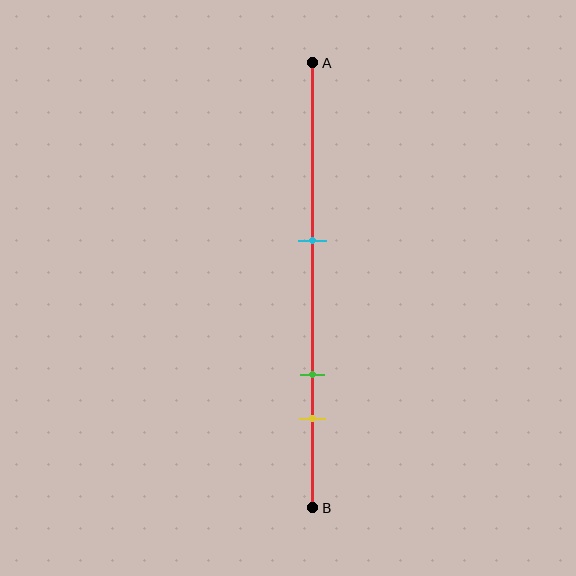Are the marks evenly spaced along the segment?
No, the marks are not evenly spaced.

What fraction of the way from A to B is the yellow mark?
The yellow mark is approximately 80% (0.8) of the way from A to B.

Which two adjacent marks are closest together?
The green and yellow marks are the closest adjacent pair.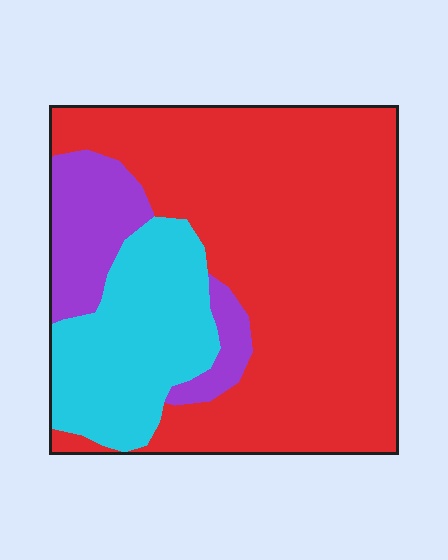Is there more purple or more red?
Red.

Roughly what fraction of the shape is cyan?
Cyan takes up about one fifth (1/5) of the shape.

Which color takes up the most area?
Red, at roughly 65%.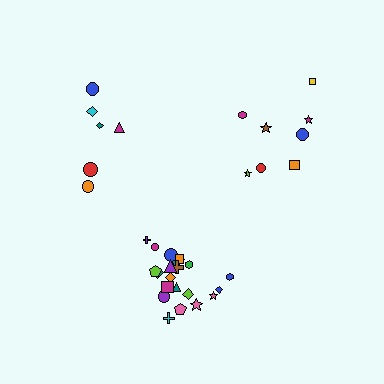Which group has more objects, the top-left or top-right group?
The top-right group.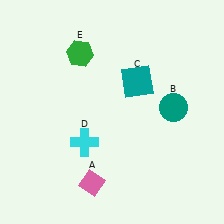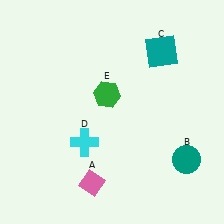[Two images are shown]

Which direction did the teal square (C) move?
The teal square (C) moved up.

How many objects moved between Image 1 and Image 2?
3 objects moved between the two images.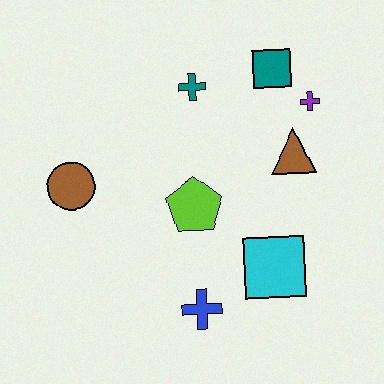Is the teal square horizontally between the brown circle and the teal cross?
No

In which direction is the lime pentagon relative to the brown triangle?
The lime pentagon is to the left of the brown triangle.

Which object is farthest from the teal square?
The blue cross is farthest from the teal square.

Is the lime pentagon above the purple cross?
No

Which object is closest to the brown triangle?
The purple cross is closest to the brown triangle.